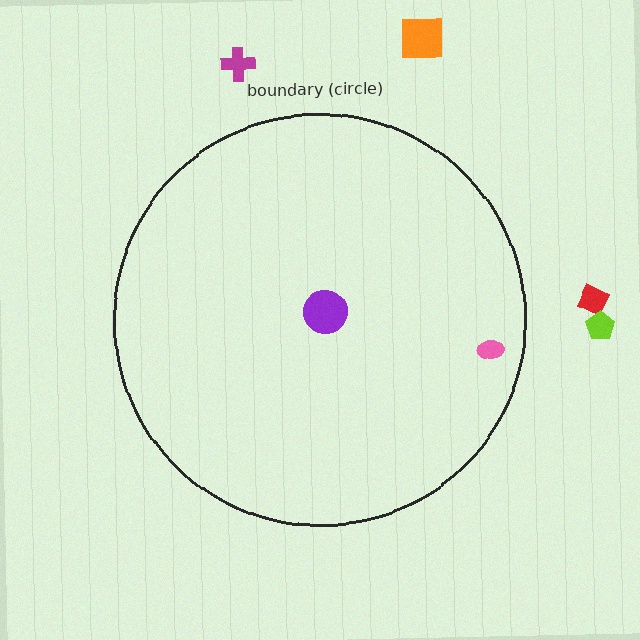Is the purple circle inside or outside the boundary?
Inside.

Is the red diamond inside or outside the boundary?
Outside.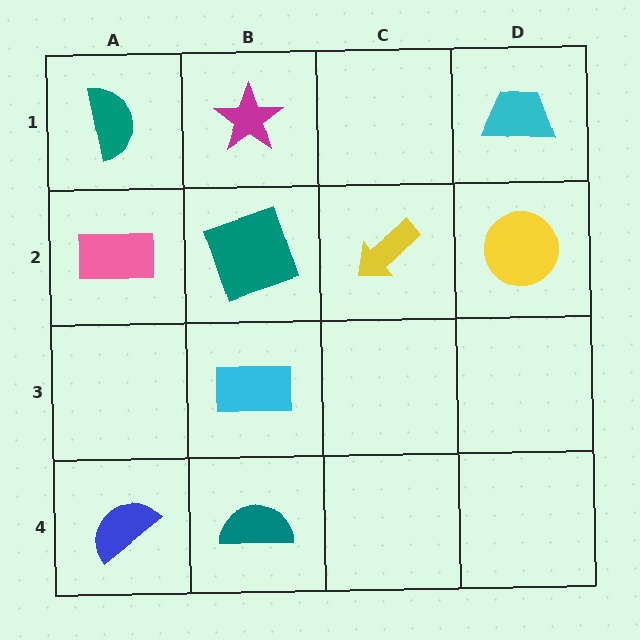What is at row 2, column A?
A pink rectangle.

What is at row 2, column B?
A teal square.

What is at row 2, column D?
A yellow circle.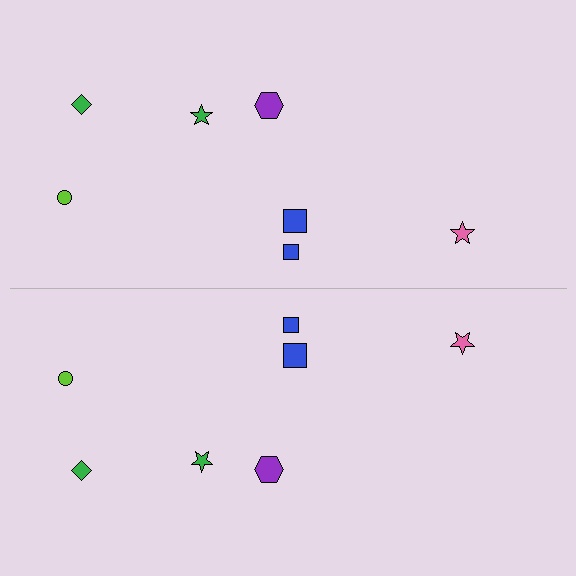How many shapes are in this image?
There are 14 shapes in this image.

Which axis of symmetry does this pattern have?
The pattern has a horizontal axis of symmetry running through the center of the image.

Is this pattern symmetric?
Yes, this pattern has bilateral (reflection) symmetry.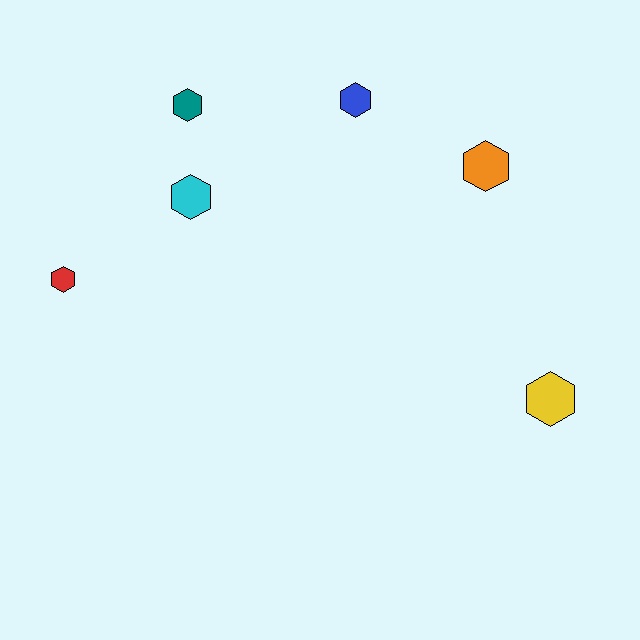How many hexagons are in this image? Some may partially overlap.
There are 6 hexagons.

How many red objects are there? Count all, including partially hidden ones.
There is 1 red object.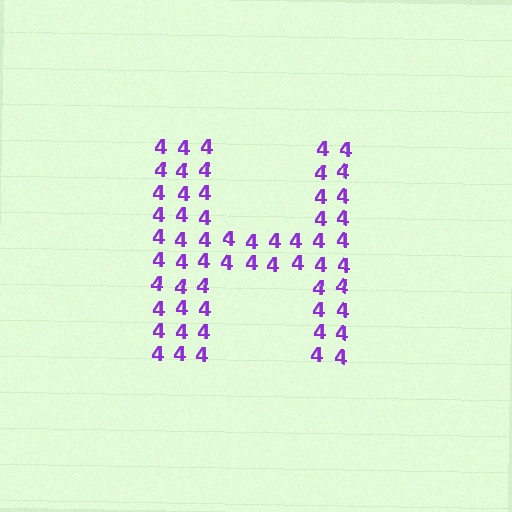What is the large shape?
The large shape is the letter H.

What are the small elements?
The small elements are digit 4's.